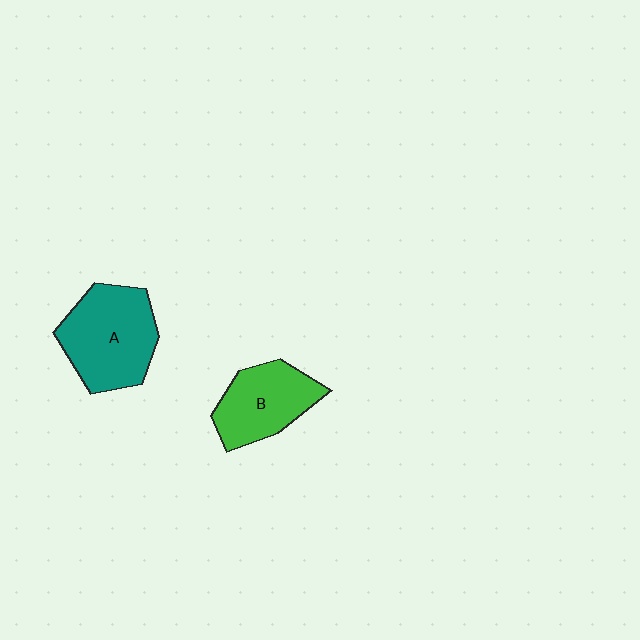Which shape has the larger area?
Shape A (teal).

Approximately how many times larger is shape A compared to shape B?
Approximately 1.3 times.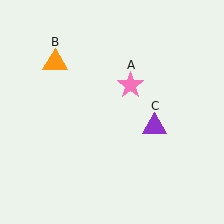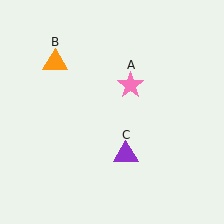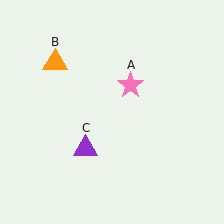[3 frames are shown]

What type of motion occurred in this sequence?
The purple triangle (object C) rotated clockwise around the center of the scene.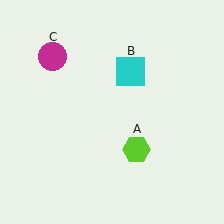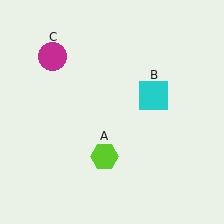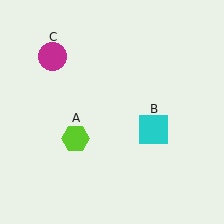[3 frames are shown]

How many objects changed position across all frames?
2 objects changed position: lime hexagon (object A), cyan square (object B).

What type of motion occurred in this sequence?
The lime hexagon (object A), cyan square (object B) rotated clockwise around the center of the scene.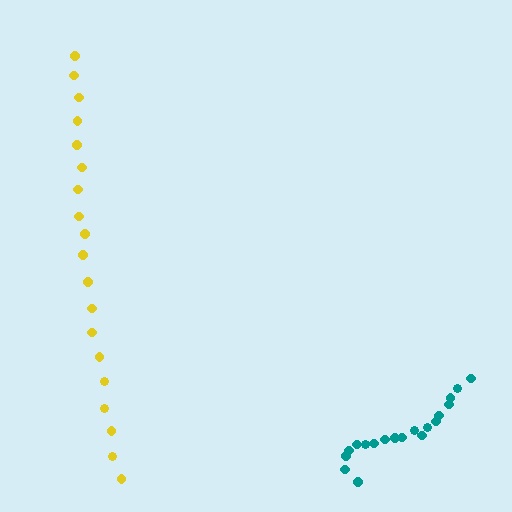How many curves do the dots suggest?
There are 2 distinct paths.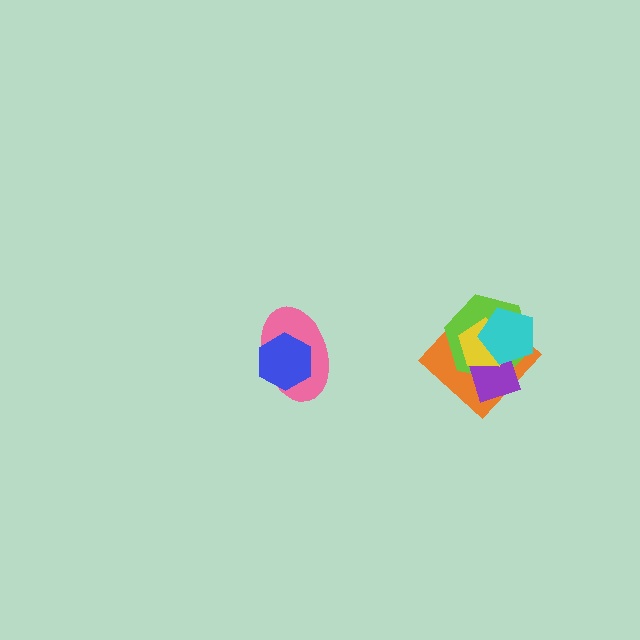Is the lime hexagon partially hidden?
Yes, it is partially covered by another shape.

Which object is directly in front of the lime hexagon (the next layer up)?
The purple diamond is directly in front of the lime hexagon.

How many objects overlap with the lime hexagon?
4 objects overlap with the lime hexagon.